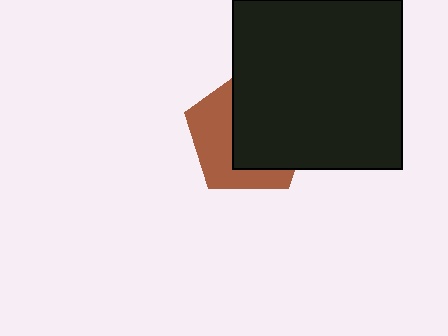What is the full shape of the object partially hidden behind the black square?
The partially hidden object is a brown pentagon.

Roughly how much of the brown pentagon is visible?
A small part of it is visible (roughly 43%).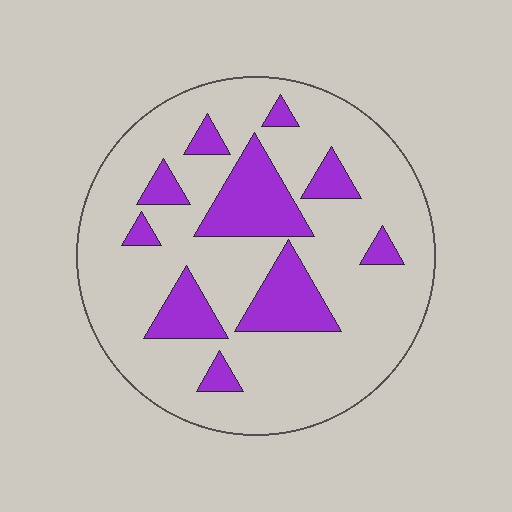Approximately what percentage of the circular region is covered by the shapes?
Approximately 20%.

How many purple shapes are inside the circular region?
10.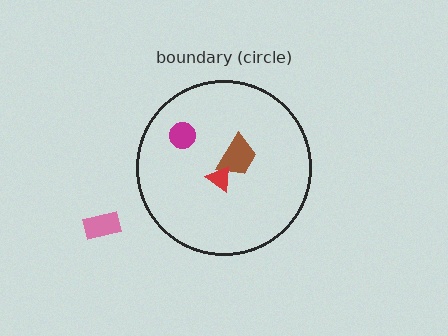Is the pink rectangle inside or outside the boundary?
Outside.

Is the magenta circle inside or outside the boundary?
Inside.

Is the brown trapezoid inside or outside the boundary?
Inside.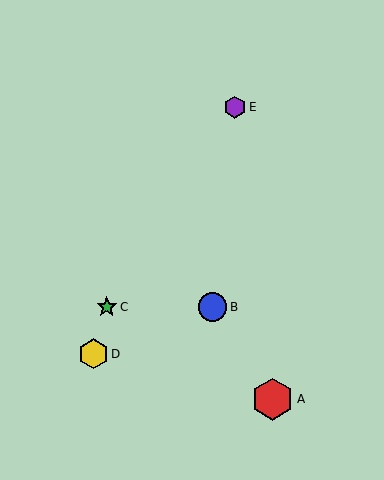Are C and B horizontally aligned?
Yes, both are at y≈307.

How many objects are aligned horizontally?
2 objects (B, C) are aligned horizontally.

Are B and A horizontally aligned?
No, B is at y≈307 and A is at y≈399.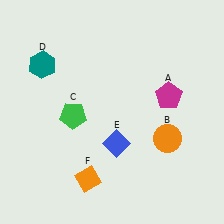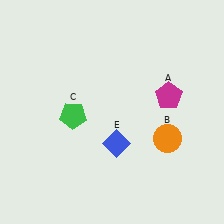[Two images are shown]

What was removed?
The orange diamond (F), the teal hexagon (D) were removed in Image 2.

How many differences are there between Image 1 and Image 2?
There are 2 differences between the two images.